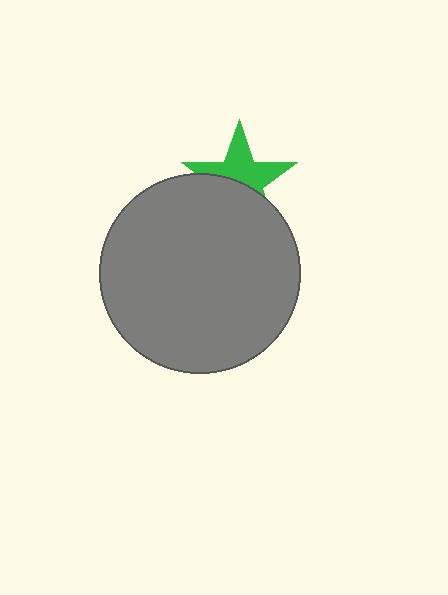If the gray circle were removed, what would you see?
You would see the complete green star.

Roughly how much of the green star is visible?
About half of it is visible (roughly 54%).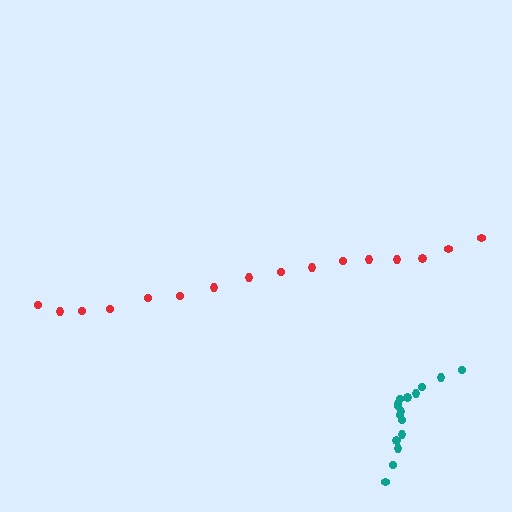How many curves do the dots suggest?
There are 2 distinct paths.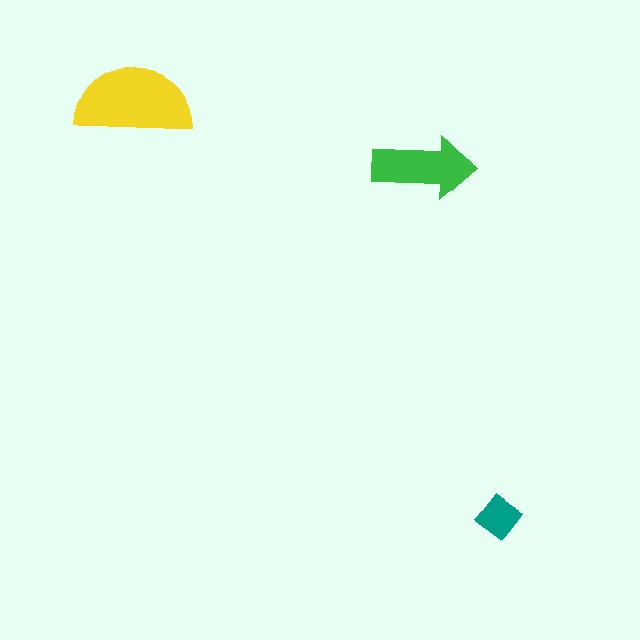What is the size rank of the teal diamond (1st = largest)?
3rd.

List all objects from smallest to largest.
The teal diamond, the green arrow, the yellow semicircle.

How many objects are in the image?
There are 3 objects in the image.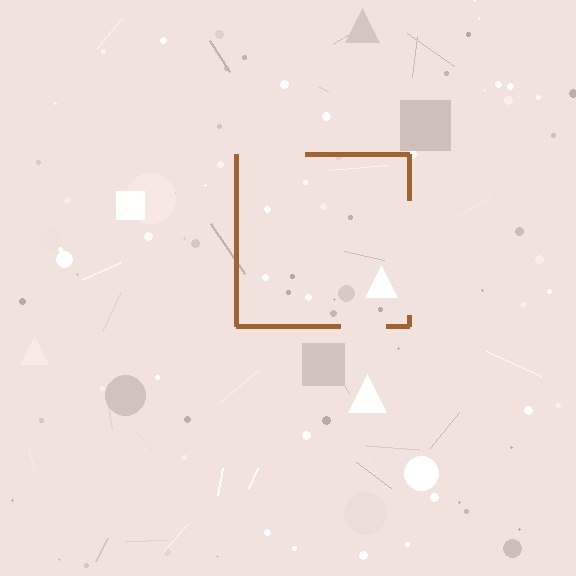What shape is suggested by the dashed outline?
The dashed outline suggests a square.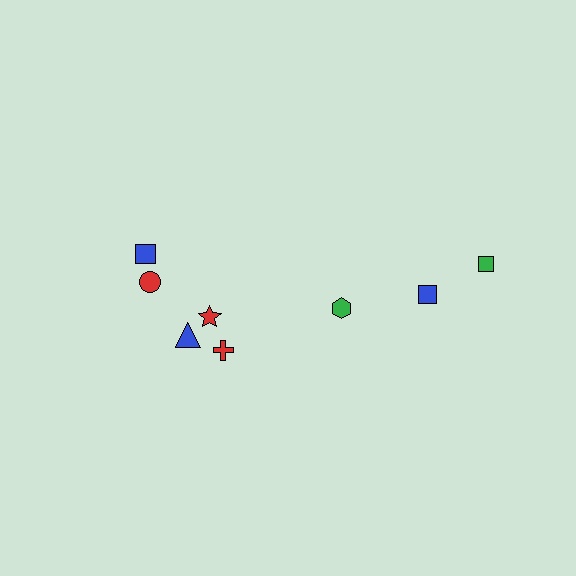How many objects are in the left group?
There are 5 objects.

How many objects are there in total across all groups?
There are 8 objects.